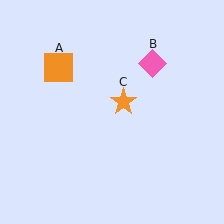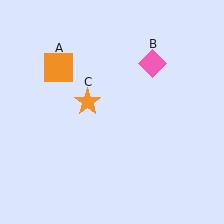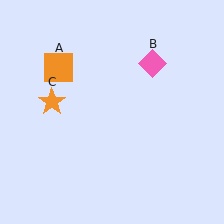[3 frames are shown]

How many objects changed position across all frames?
1 object changed position: orange star (object C).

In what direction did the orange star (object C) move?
The orange star (object C) moved left.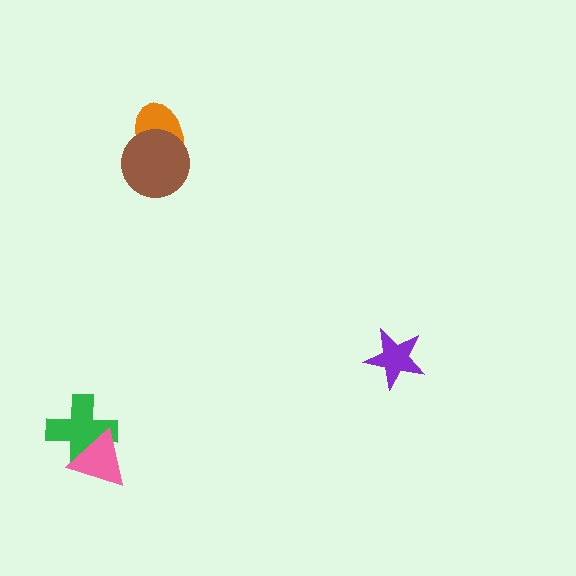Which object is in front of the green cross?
The pink triangle is in front of the green cross.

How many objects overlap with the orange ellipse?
1 object overlaps with the orange ellipse.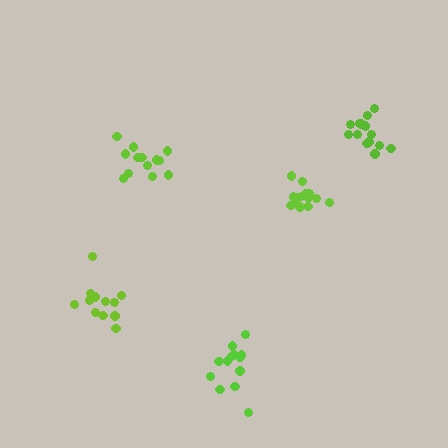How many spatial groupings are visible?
There are 5 spatial groupings.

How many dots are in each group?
Group 1: 13 dots, Group 2: 15 dots, Group 3: 12 dots, Group 4: 13 dots, Group 5: 15 dots (68 total).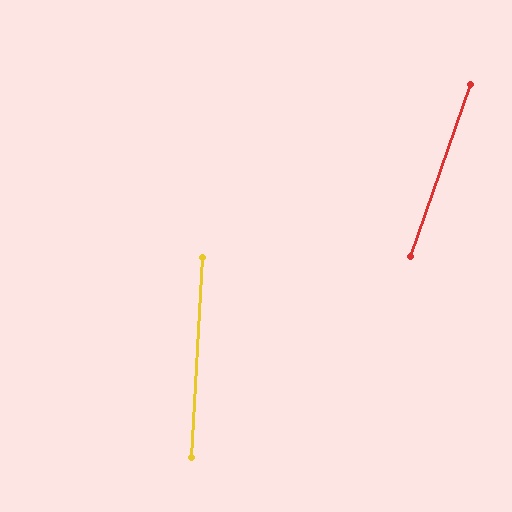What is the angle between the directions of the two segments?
Approximately 16 degrees.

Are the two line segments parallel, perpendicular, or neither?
Neither parallel nor perpendicular — they differ by about 16°.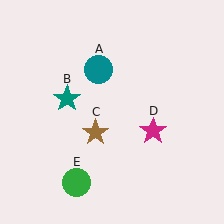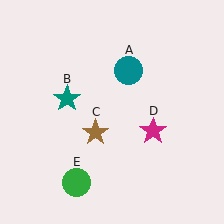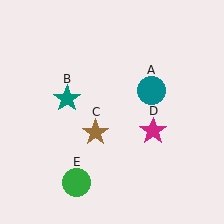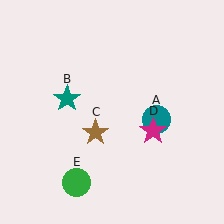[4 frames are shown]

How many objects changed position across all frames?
1 object changed position: teal circle (object A).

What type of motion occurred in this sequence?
The teal circle (object A) rotated clockwise around the center of the scene.